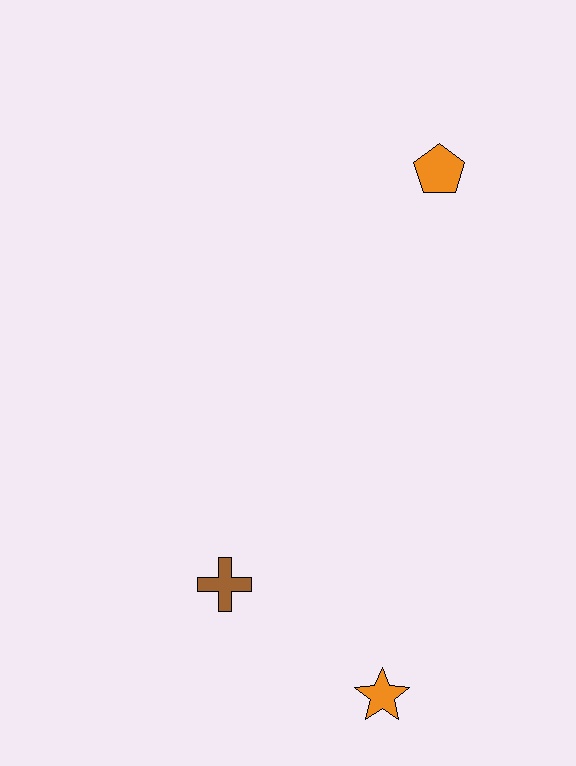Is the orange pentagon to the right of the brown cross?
Yes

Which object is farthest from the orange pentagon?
The orange star is farthest from the orange pentagon.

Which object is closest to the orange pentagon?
The brown cross is closest to the orange pentagon.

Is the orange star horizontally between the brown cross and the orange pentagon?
Yes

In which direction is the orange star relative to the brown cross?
The orange star is to the right of the brown cross.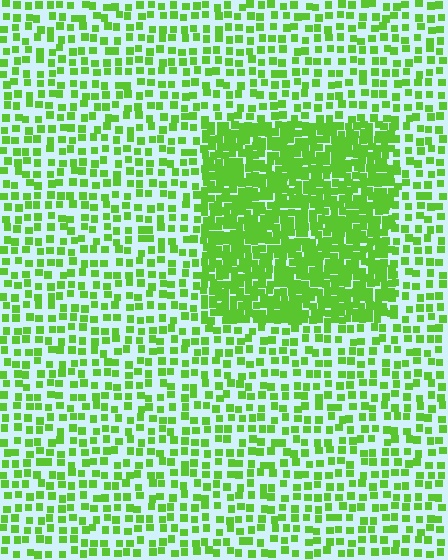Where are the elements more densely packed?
The elements are more densely packed inside the rectangle boundary.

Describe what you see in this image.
The image contains small lime elements arranged at two different densities. A rectangle-shaped region is visible where the elements are more densely packed than the surrounding area.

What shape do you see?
I see a rectangle.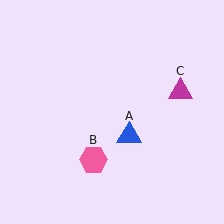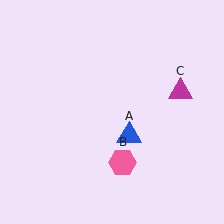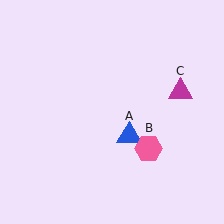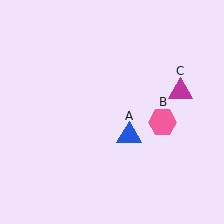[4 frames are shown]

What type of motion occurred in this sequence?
The pink hexagon (object B) rotated counterclockwise around the center of the scene.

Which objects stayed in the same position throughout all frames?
Blue triangle (object A) and magenta triangle (object C) remained stationary.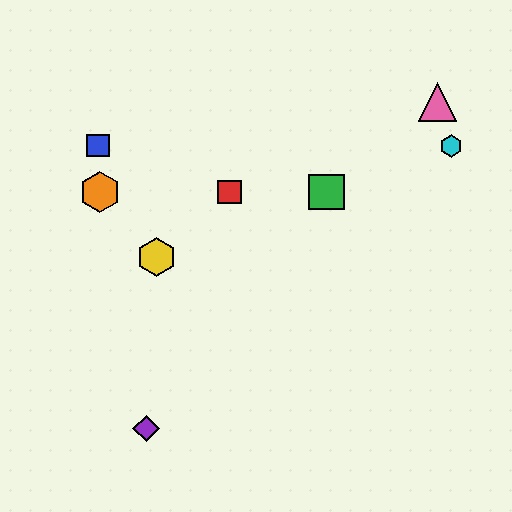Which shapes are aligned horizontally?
The red square, the green square, the orange hexagon are aligned horizontally.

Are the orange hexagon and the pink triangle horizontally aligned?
No, the orange hexagon is at y≈192 and the pink triangle is at y≈102.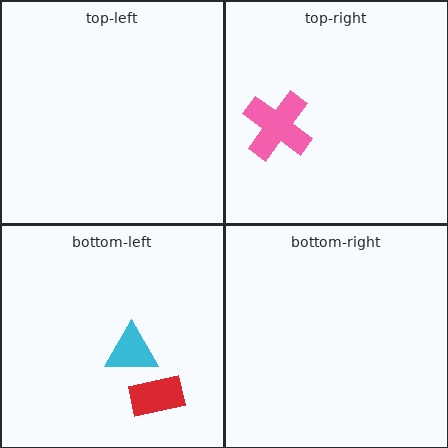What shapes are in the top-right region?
The pink cross.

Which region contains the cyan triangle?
The bottom-left region.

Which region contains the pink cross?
The top-right region.